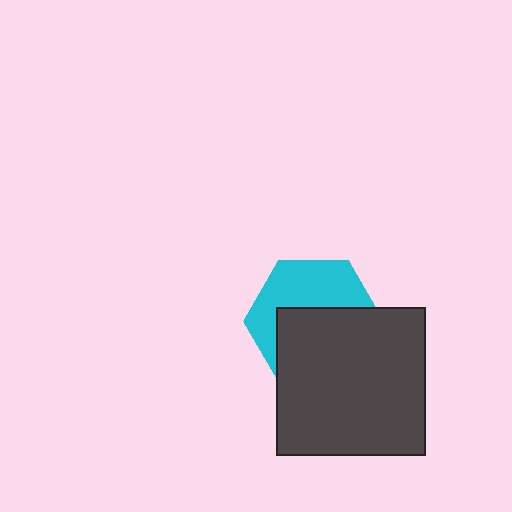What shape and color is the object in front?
The object in front is a dark gray square.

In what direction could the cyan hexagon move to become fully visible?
The cyan hexagon could move up. That would shift it out from behind the dark gray square entirely.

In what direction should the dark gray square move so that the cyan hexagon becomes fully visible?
The dark gray square should move down. That is the shortest direction to clear the overlap and leave the cyan hexagon fully visible.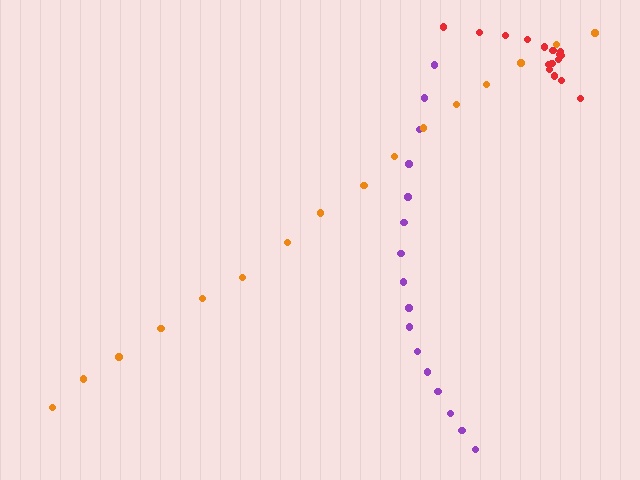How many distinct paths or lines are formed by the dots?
There are 3 distinct paths.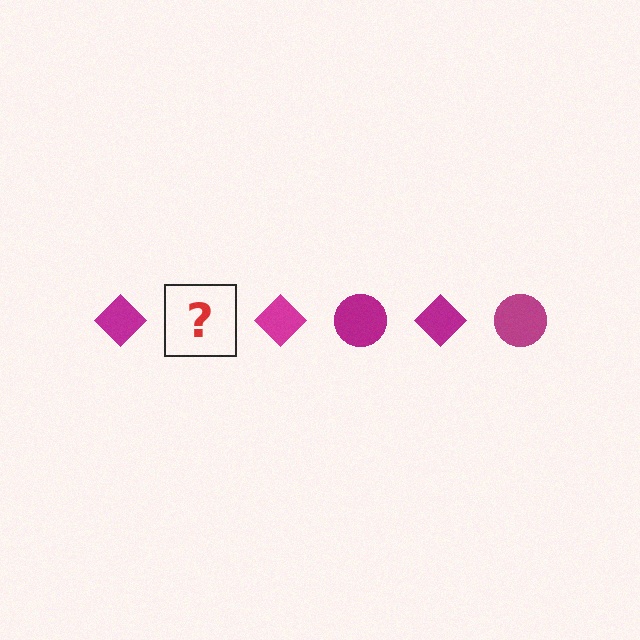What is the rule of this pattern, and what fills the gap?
The rule is that the pattern cycles through diamond, circle shapes in magenta. The gap should be filled with a magenta circle.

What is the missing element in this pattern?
The missing element is a magenta circle.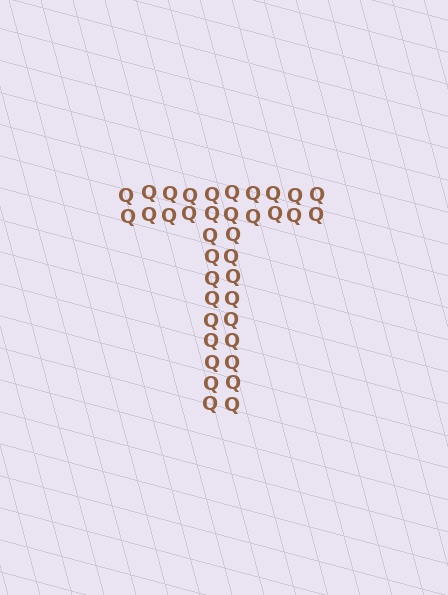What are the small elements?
The small elements are letter Q's.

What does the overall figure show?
The overall figure shows the letter T.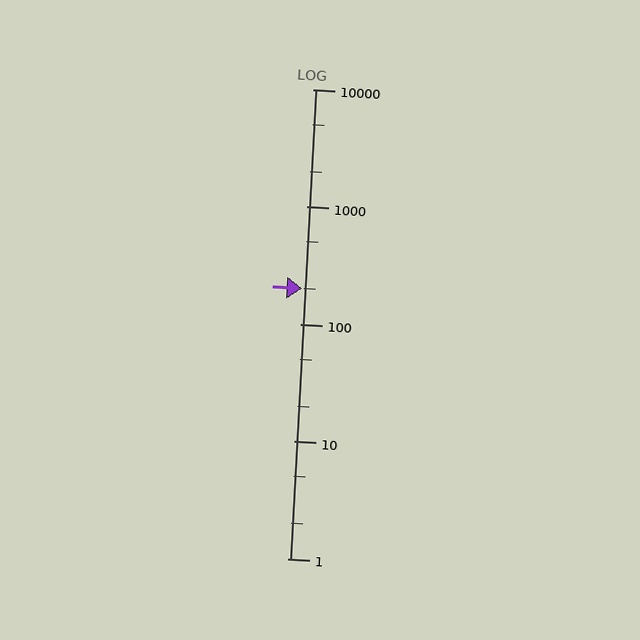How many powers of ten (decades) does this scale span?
The scale spans 4 decades, from 1 to 10000.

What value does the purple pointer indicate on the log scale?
The pointer indicates approximately 200.